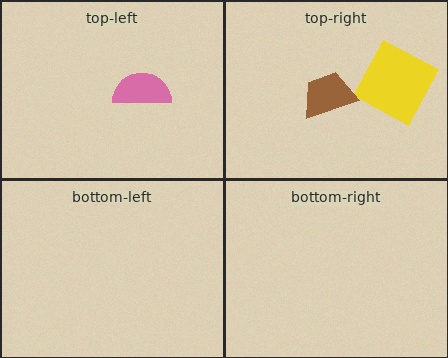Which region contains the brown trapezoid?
The top-right region.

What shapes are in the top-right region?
The green triangle, the yellow square, the brown trapezoid.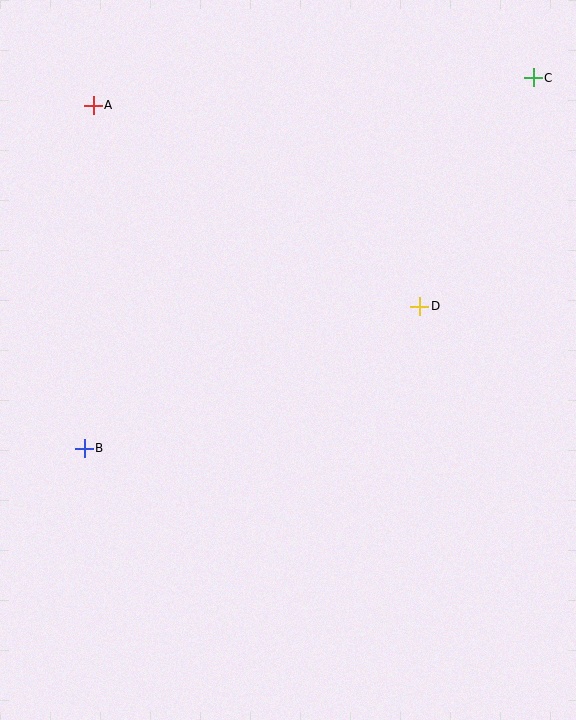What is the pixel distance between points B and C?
The distance between B and C is 582 pixels.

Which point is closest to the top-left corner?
Point A is closest to the top-left corner.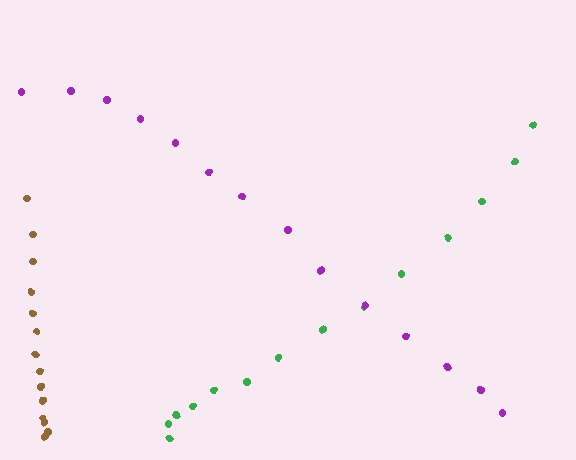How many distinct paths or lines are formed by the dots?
There are 3 distinct paths.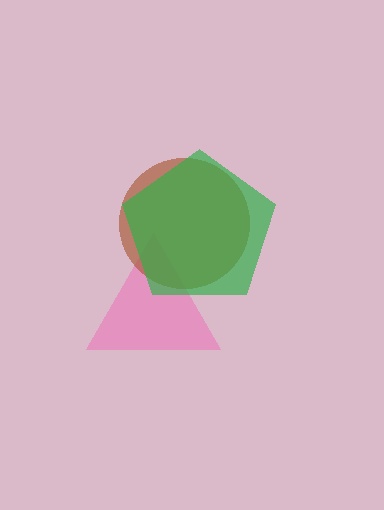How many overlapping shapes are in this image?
There are 3 overlapping shapes in the image.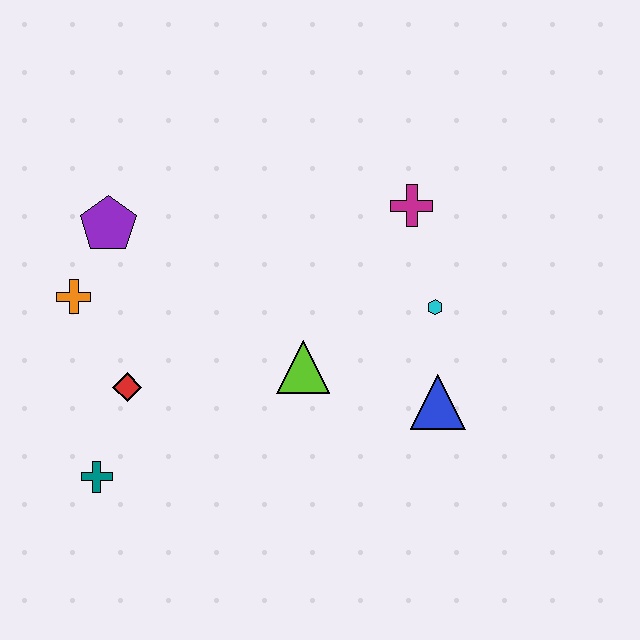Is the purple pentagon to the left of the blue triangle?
Yes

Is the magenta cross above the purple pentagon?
Yes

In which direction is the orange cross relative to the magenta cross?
The orange cross is to the left of the magenta cross.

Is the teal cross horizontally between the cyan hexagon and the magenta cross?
No